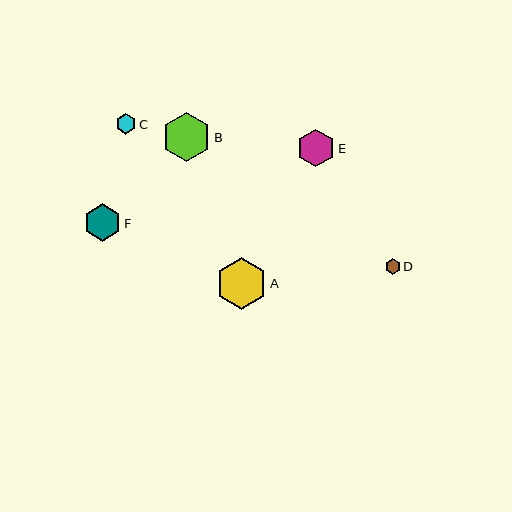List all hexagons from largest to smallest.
From largest to smallest: A, B, F, E, C, D.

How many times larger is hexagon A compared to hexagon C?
Hexagon A is approximately 2.6 times the size of hexagon C.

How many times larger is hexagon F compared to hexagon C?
Hexagon F is approximately 1.9 times the size of hexagon C.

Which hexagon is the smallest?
Hexagon D is the smallest with a size of approximately 15 pixels.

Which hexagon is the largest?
Hexagon A is the largest with a size of approximately 51 pixels.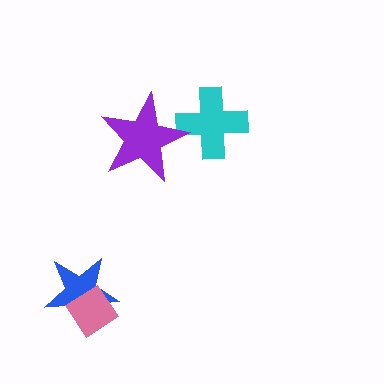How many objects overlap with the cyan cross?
1 object overlaps with the cyan cross.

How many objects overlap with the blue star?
1 object overlaps with the blue star.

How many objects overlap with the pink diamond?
1 object overlaps with the pink diamond.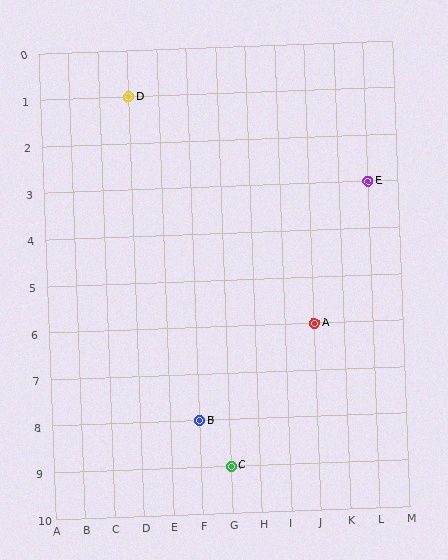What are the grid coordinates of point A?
Point A is at grid coordinates (J, 6).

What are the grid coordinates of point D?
Point D is at grid coordinates (D, 1).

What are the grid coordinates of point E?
Point E is at grid coordinates (L, 3).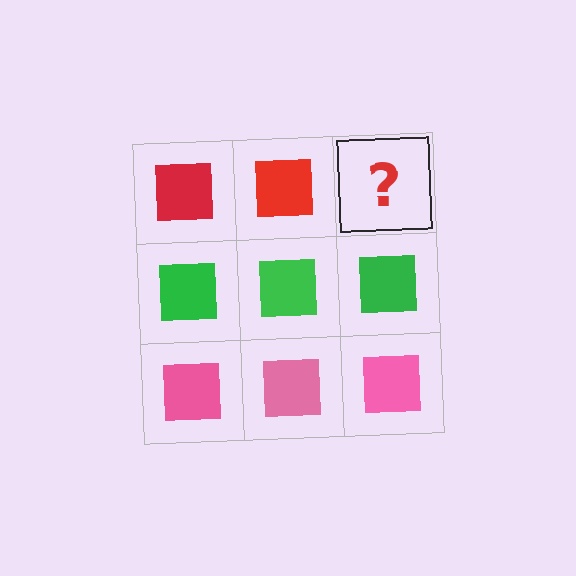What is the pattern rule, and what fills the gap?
The rule is that each row has a consistent color. The gap should be filled with a red square.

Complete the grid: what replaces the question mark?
The question mark should be replaced with a red square.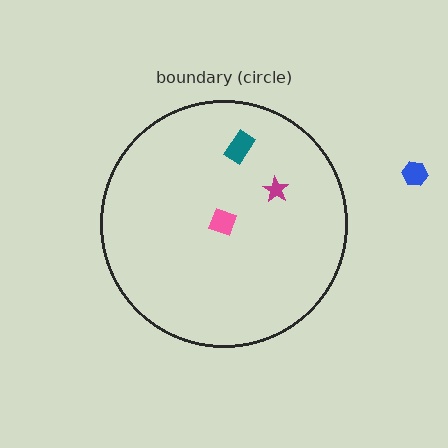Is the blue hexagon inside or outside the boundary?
Outside.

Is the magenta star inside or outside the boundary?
Inside.